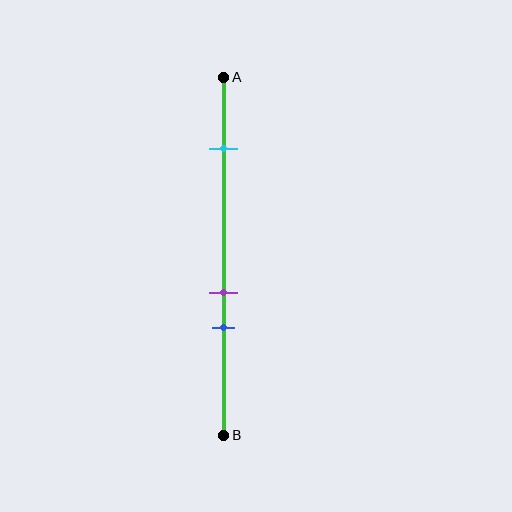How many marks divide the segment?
There are 3 marks dividing the segment.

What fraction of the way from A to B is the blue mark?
The blue mark is approximately 70% (0.7) of the way from A to B.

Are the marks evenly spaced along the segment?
No, the marks are not evenly spaced.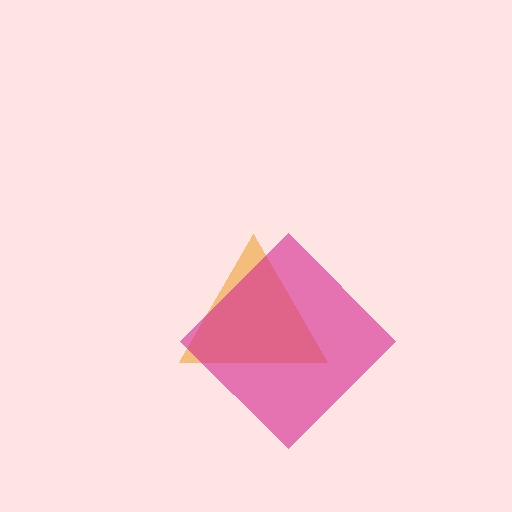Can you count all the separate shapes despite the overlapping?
Yes, there are 2 separate shapes.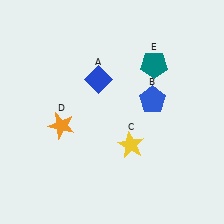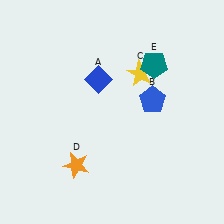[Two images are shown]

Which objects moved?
The objects that moved are: the yellow star (C), the orange star (D).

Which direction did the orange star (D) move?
The orange star (D) moved down.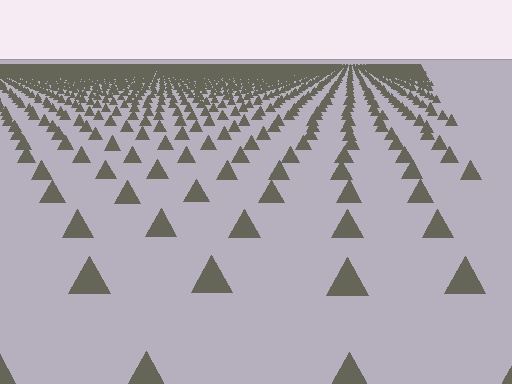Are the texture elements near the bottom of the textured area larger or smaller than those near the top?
Larger. Near the bottom, elements are closer to the viewer and appear at a bigger on-screen size.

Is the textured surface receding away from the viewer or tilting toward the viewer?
The surface is receding away from the viewer. Texture elements get smaller and denser toward the top.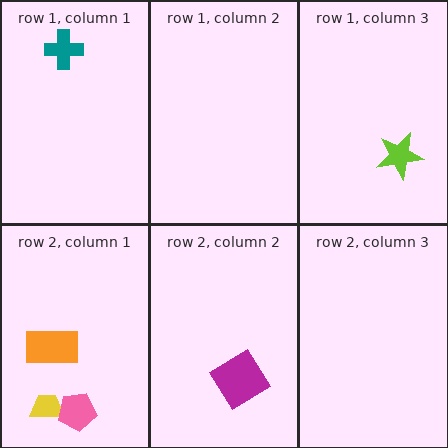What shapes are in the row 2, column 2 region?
The magenta diamond.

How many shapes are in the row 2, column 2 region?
1.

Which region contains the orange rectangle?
The row 2, column 1 region.